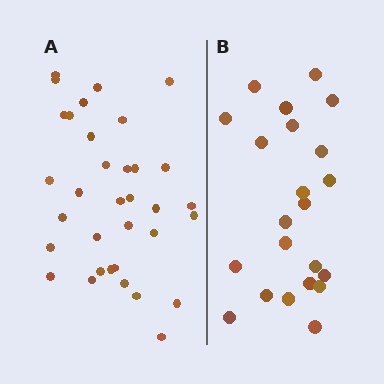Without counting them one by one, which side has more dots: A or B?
Region A (the left region) has more dots.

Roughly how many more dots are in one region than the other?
Region A has roughly 12 or so more dots than region B.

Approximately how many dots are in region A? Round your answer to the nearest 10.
About 30 dots. (The exact count is 34, which rounds to 30.)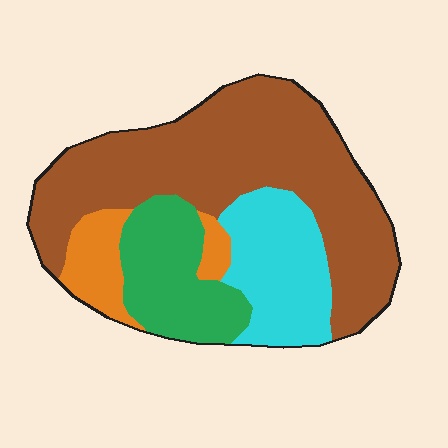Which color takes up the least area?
Orange, at roughly 10%.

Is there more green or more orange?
Green.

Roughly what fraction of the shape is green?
Green takes up less than a quarter of the shape.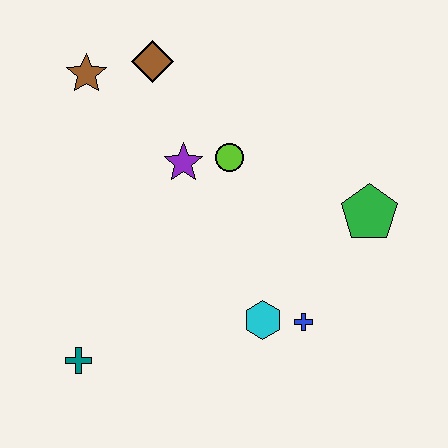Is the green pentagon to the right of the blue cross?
Yes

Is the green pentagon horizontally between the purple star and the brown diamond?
No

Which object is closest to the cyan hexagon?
The blue cross is closest to the cyan hexagon.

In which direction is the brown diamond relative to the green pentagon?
The brown diamond is to the left of the green pentagon.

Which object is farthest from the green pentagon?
The teal cross is farthest from the green pentagon.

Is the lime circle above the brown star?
No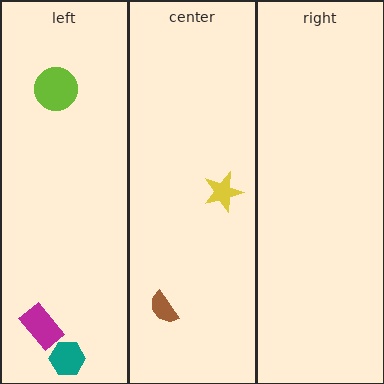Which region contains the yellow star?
The center region.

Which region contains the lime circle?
The left region.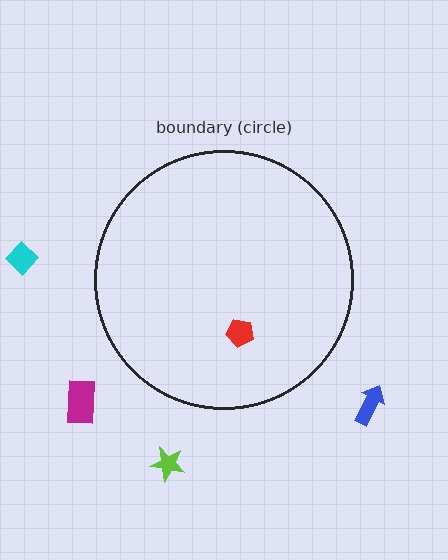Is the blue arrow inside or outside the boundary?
Outside.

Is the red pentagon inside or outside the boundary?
Inside.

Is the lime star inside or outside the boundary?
Outside.